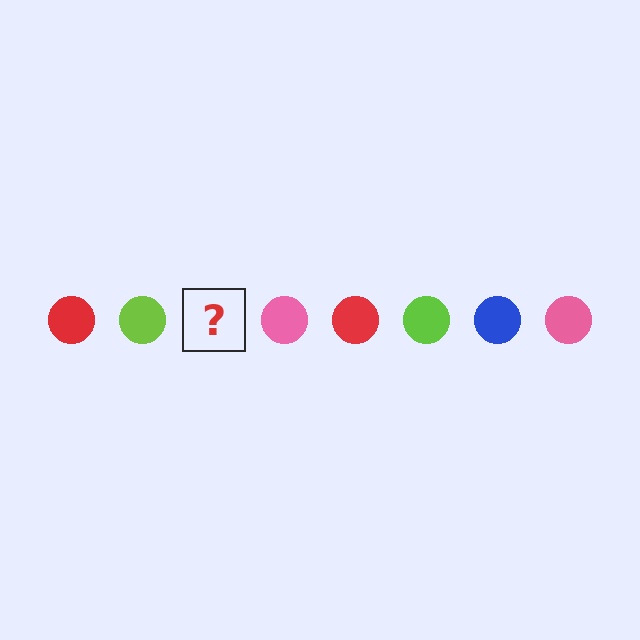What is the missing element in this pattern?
The missing element is a blue circle.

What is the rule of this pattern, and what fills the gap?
The rule is that the pattern cycles through red, lime, blue, pink circles. The gap should be filled with a blue circle.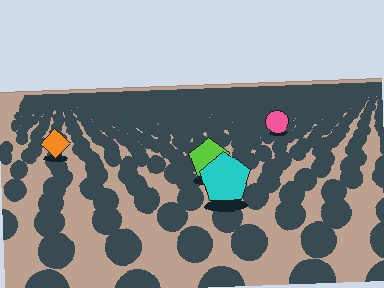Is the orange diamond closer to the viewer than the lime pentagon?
No. The lime pentagon is closer — you can tell from the texture gradient: the ground texture is coarser near it.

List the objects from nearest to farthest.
From nearest to farthest: the cyan pentagon, the lime pentagon, the orange diamond, the pink circle.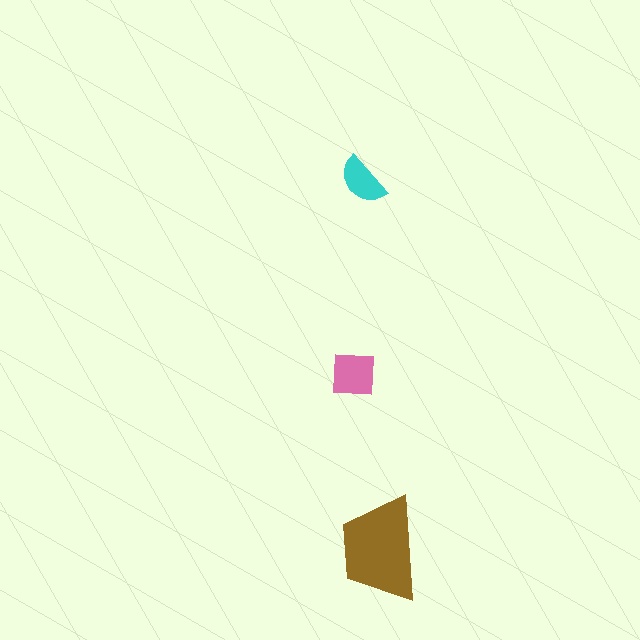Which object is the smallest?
The cyan semicircle.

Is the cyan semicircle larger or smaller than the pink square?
Smaller.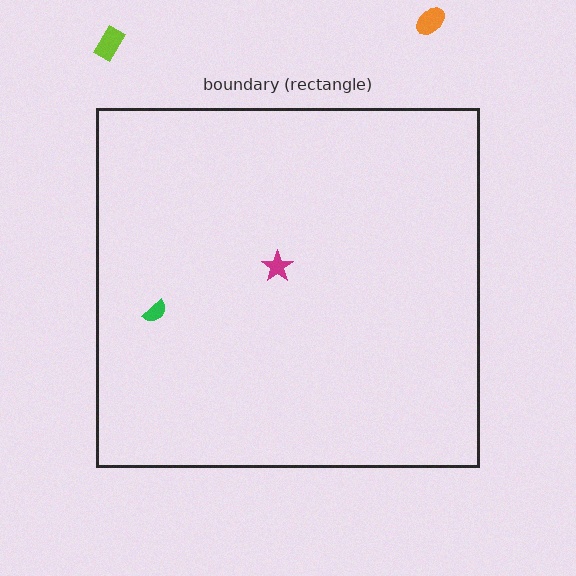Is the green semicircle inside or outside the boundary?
Inside.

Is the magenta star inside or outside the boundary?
Inside.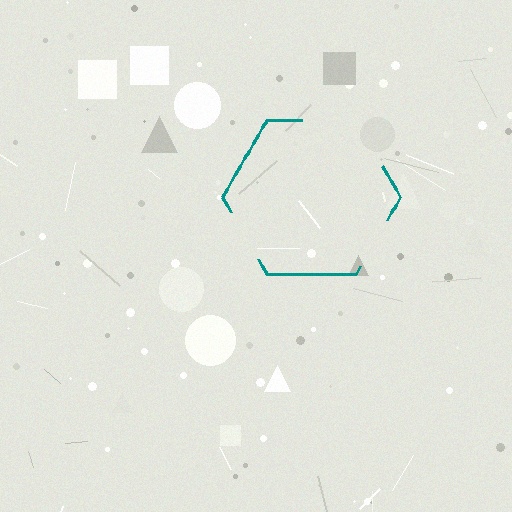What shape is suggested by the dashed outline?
The dashed outline suggests a hexagon.